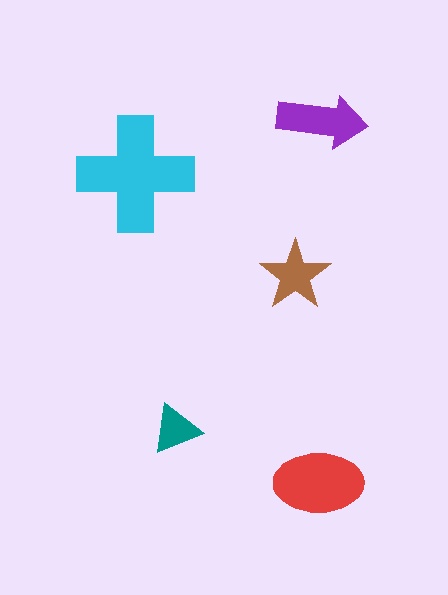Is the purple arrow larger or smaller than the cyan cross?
Smaller.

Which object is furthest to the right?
The purple arrow is rightmost.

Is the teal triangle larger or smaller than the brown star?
Smaller.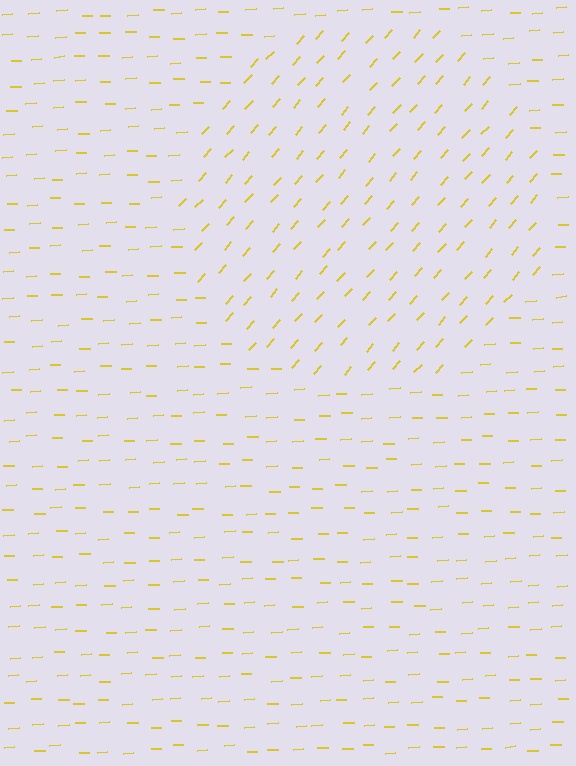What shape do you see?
I see a circle.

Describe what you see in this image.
The image is filled with small yellow line segments. A circle region in the image has lines oriented differently from the surrounding lines, creating a visible texture boundary.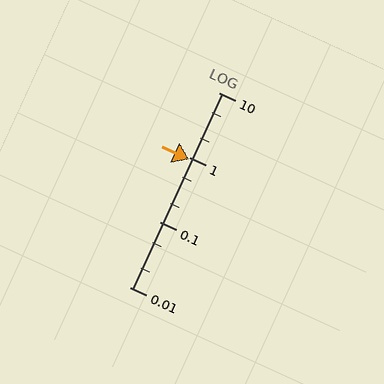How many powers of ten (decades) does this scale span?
The scale spans 3 decades, from 0.01 to 10.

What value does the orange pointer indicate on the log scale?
The pointer indicates approximately 0.93.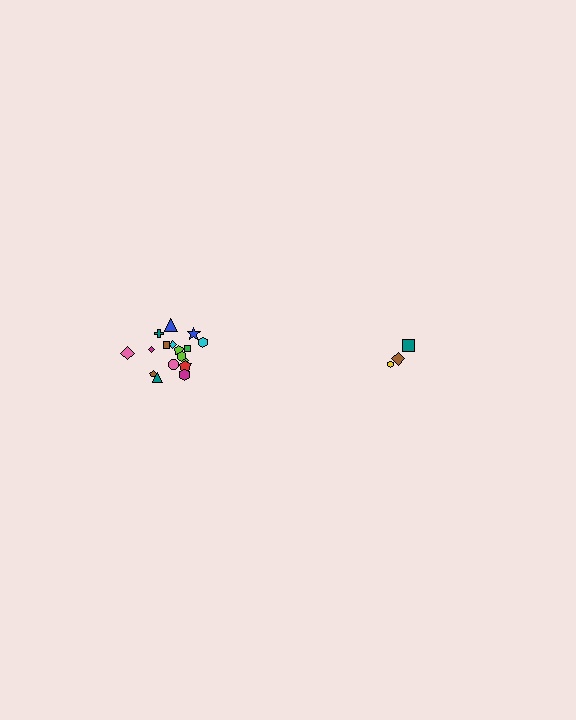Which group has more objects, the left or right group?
The left group.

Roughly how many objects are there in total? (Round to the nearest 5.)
Roughly 20 objects in total.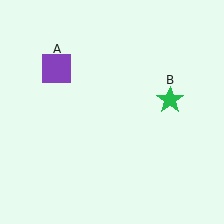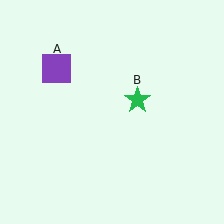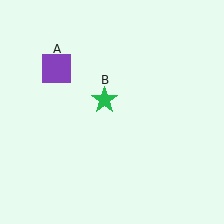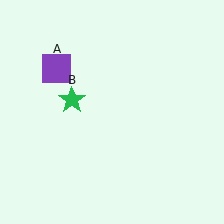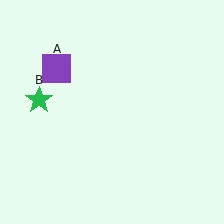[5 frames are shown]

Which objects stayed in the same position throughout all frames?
Purple square (object A) remained stationary.